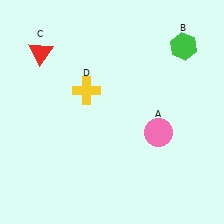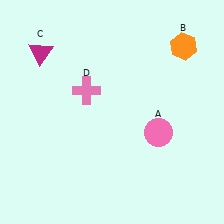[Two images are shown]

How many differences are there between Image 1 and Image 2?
There are 3 differences between the two images.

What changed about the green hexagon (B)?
In Image 1, B is green. In Image 2, it changed to orange.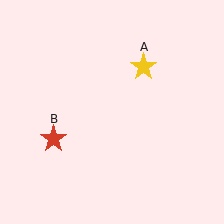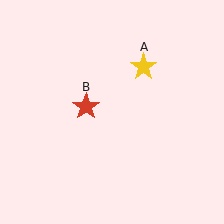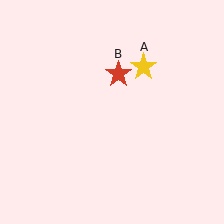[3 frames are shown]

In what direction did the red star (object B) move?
The red star (object B) moved up and to the right.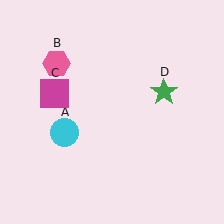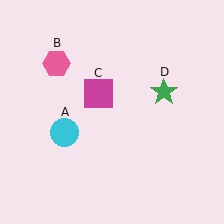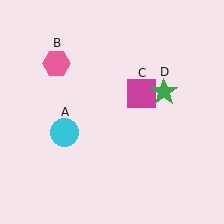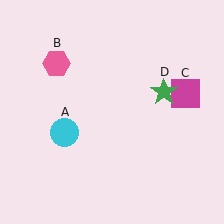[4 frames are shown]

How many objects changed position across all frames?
1 object changed position: magenta square (object C).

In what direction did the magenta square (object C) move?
The magenta square (object C) moved right.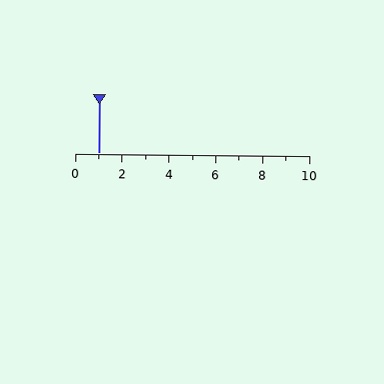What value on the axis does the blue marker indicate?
The marker indicates approximately 1.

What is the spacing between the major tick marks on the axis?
The major ticks are spaced 2 apart.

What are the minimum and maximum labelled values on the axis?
The axis runs from 0 to 10.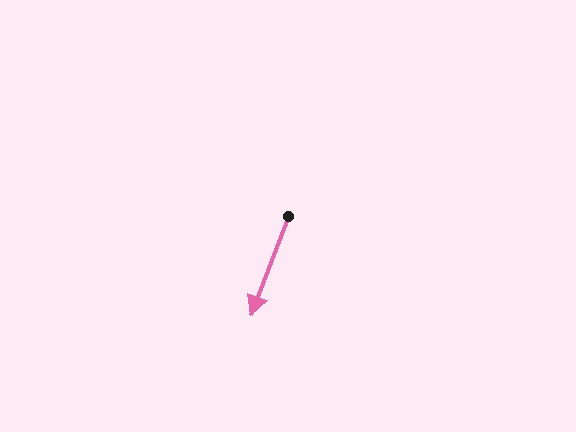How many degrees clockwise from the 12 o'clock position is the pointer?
Approximately 201 degrees.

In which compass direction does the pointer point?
South.